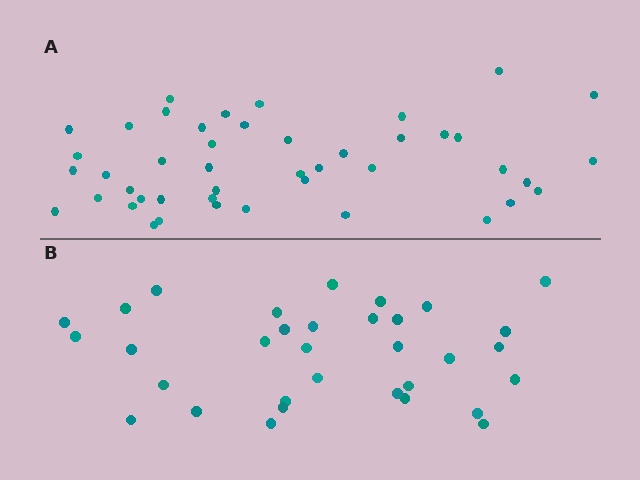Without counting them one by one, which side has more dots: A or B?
Region A (the top region) has more dots.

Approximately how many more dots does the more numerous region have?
Region A has roughly 12 or so more dots than region B.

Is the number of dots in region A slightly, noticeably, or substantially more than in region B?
Region A has noticeably more, but not dramatically so. The ratio is roughly 1.4 to 1.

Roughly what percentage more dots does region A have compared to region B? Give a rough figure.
About 35% more.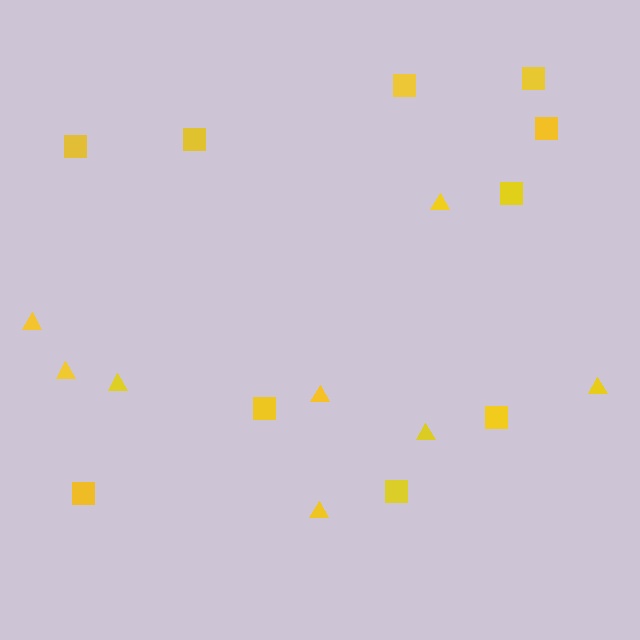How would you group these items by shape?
There are 2 groups: one group of triangles (8) and one group of squares (10).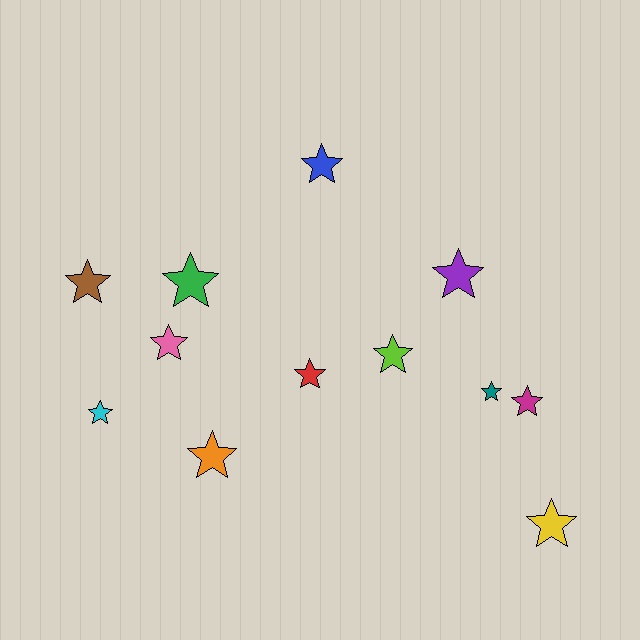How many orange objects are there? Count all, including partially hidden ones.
There is 1 orange object.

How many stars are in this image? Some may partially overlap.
There are 12 stars.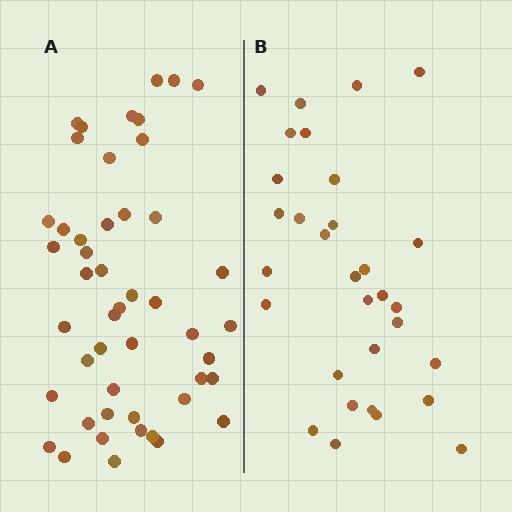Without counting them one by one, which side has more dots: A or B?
Region A (the left region) has more dots.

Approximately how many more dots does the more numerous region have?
Region A has approximately 15 more dots than region B.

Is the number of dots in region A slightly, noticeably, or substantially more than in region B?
Region A has substantially more. The ratio is roughly 1.5 to 1.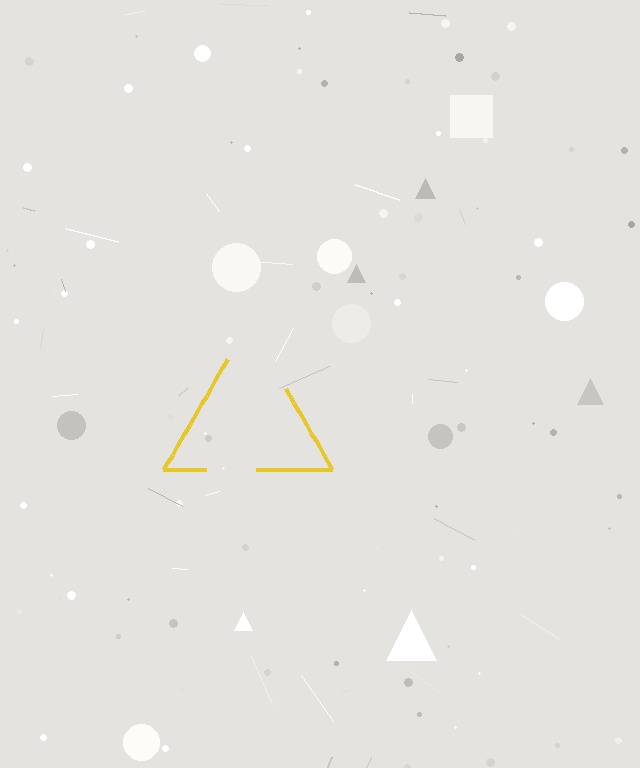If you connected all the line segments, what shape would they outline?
They would outline a triangle.